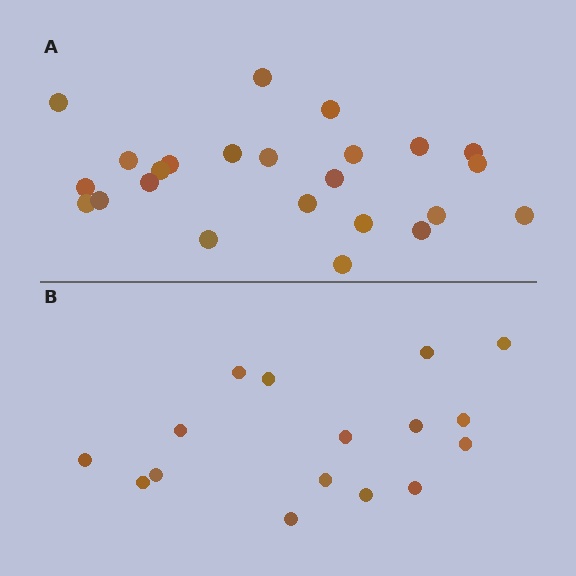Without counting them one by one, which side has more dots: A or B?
Region A (the top region) has more dots.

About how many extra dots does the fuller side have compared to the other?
Region A has roughly 8 or so more dots than region B.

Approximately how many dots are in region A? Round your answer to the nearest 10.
About 20 dots. (The exact count is 24, which rounds to 20.)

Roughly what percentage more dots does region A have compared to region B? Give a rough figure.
About 50% more.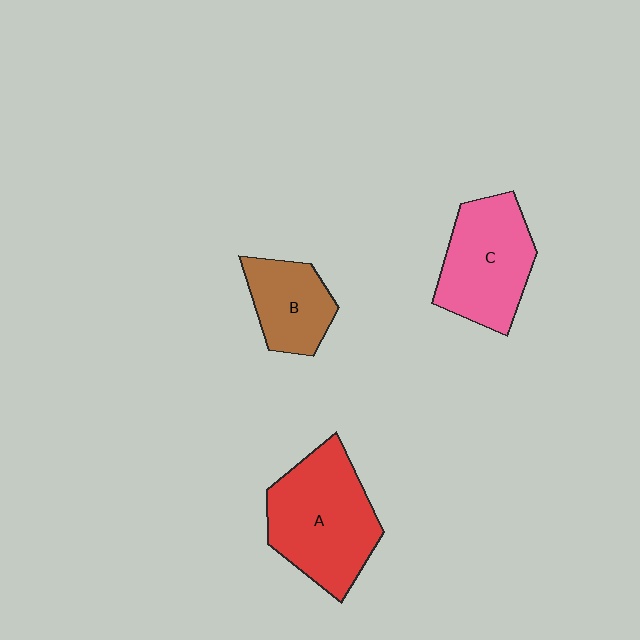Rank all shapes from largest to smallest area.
From largest to smallest: A (red), C (pink), B (brown).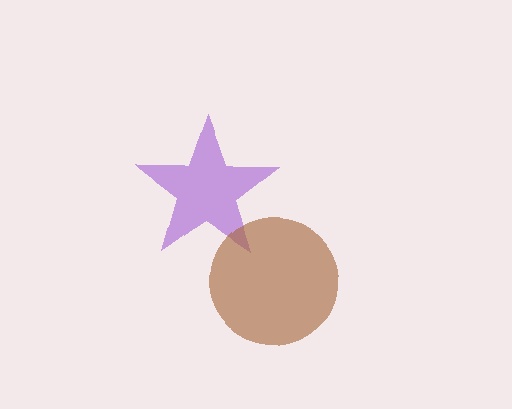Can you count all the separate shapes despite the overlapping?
Yes, there are 2 separate shapes.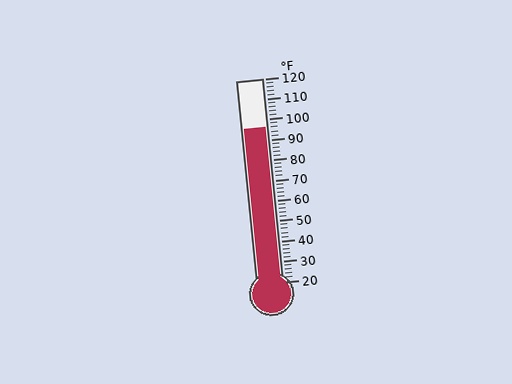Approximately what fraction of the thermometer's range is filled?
The thermometer is filled to approximately 75% of its range.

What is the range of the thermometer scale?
The thermometer scale ranges from 20°F to 120°F.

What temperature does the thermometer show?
The thermometer shows approximately 96°F.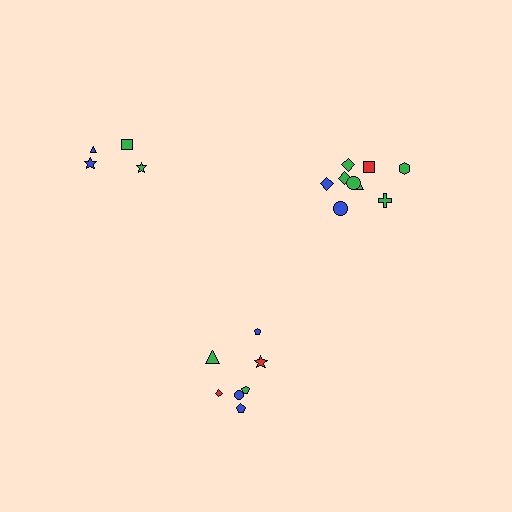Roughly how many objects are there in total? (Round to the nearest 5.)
Roughly 20 objects in total.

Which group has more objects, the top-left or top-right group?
The top-right group.